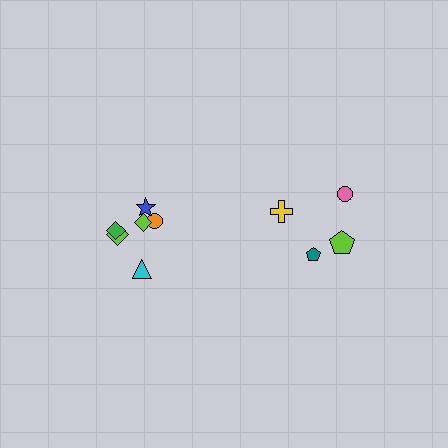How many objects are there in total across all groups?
There are 10 objects.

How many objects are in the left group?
There are 6 objects.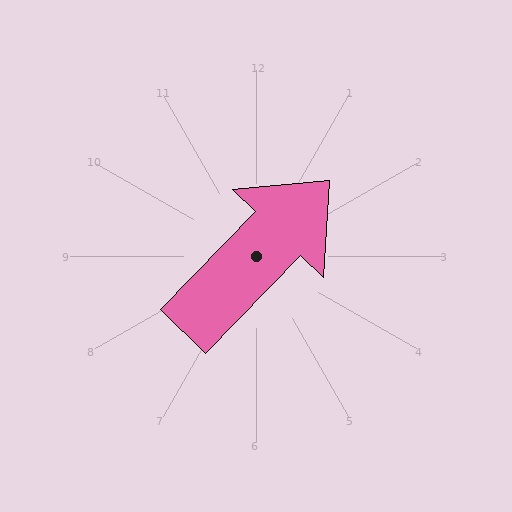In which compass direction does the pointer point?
Northeast.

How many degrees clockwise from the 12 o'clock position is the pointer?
Approximately 44 degrees.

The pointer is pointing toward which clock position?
Roughly 1 o'clock.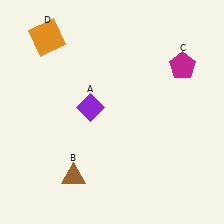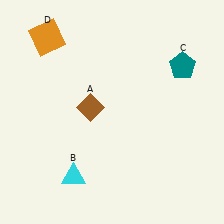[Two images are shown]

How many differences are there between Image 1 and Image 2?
There are 3 differences between the two images.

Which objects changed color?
A changed from purple to brown. B changed from brown to cyan. C changed from magenta to teal.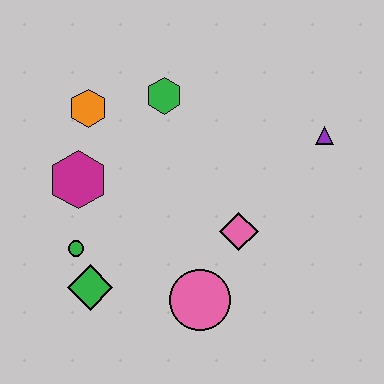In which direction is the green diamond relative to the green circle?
The green diamond is below the green circle.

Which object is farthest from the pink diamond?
The orange hexagon is farthest from the pink diamond.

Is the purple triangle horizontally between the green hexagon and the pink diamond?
No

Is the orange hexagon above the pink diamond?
Yes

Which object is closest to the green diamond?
The green circle is closest to the green diamond.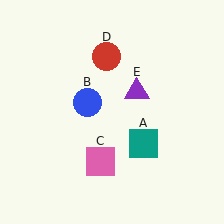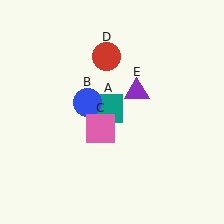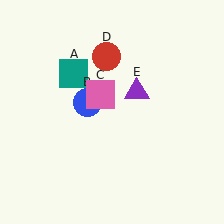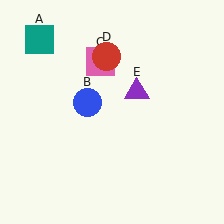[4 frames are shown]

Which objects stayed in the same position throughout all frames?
Blue circle (object B) and red circle (object D) and purple triangle (object E) remained stationary.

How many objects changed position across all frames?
2 objects changed position: teal square (object A), pink square (object C).